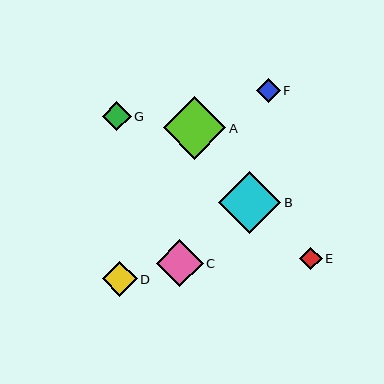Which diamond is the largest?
Diamond A is the largest with a size of approximately 63 pixels.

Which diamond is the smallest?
Diamond E is the smallest with a size of approximately 23 pixels.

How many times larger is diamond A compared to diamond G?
Diamond A is approximately 2.2 times the size of diamond G.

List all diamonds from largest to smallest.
From largest to smallest: A, B, C, D, G, F, E.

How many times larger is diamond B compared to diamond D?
Diamond B is approximately 1.8 times the size of diamond D.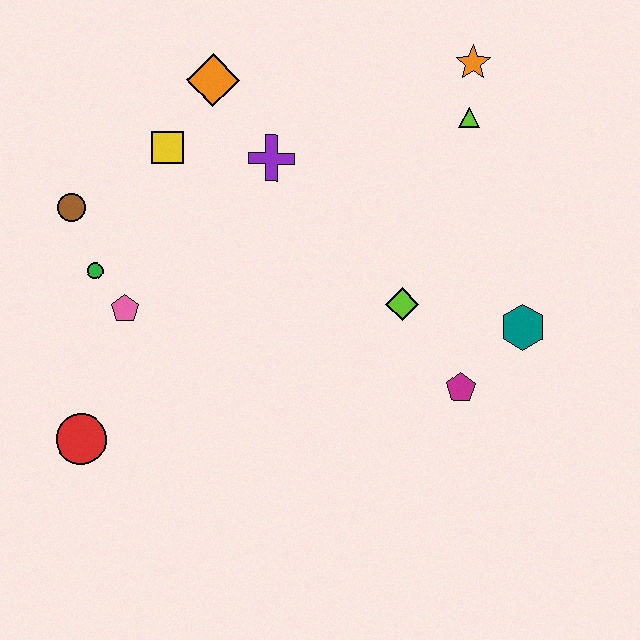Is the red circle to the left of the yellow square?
Yes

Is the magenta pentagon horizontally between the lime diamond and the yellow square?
No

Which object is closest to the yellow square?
The orange diamond is closest to the yellow square.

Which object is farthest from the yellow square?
The teal hexagon is farthest from the yellow square.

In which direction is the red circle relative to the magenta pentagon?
The red circle is to the left of the magenta pentagon.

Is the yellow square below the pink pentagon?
No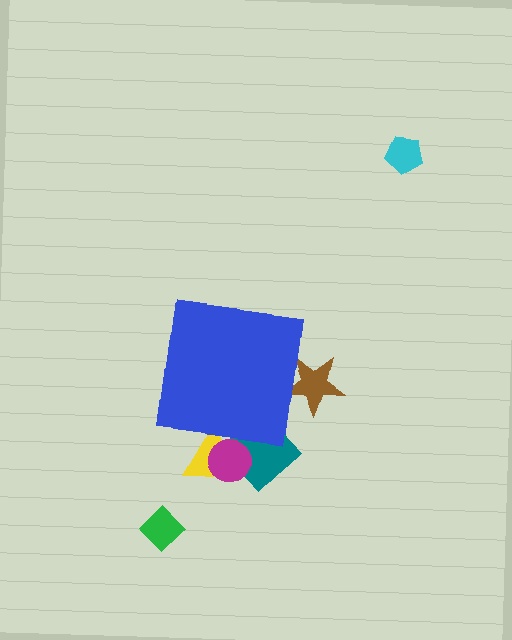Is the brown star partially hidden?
Yes, the brown star is partially hidden behind the blue square.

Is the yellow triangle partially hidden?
Yes, the yellow triangle is partially hidden behind the blue square.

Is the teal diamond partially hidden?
Yes, the teal diamond is partially hidden behind the blue square.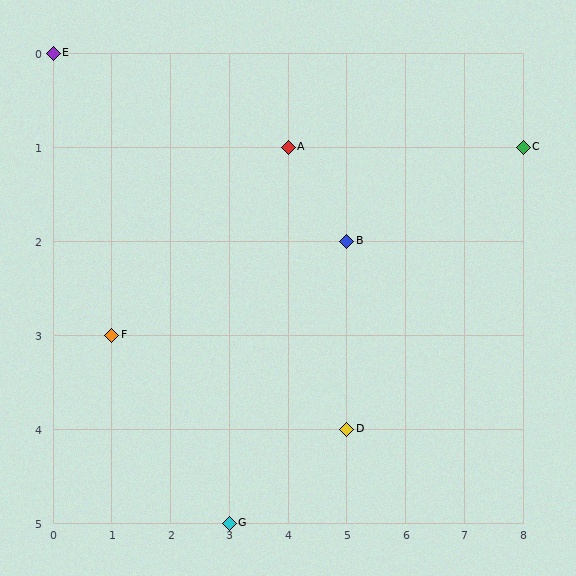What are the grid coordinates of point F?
Point F is at grid coordinates (1, 3).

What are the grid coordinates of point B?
Point B is at grid coordinates (5, 2).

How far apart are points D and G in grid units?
Points D and G are 2 columns and 1 row apart (about 2.2 grid units diagonally).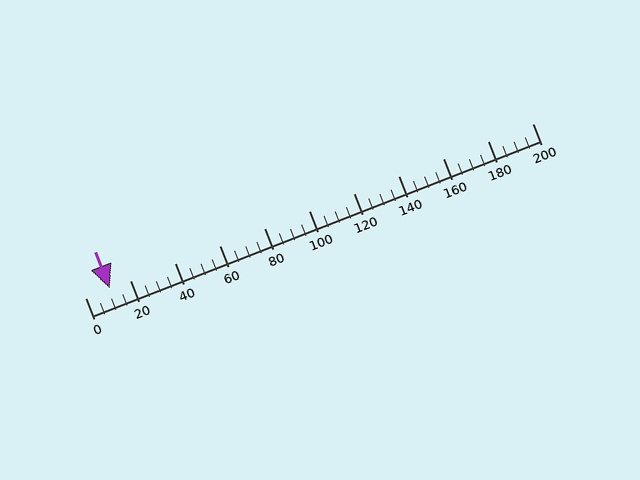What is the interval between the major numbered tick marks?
The major tick marks are spaced 20 units apart.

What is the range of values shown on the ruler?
The ruler shows values from 0 to 200.